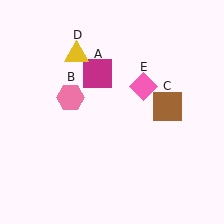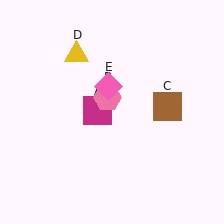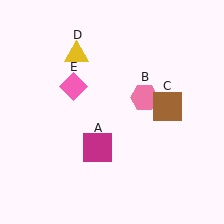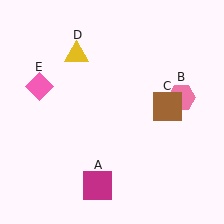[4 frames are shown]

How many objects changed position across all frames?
3 objects changed position: magenta square (object A), pink hexagon (object B), pink diamond (object E).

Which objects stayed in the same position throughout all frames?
Brown square (object C) and yellow triangle (object D) remained stationary.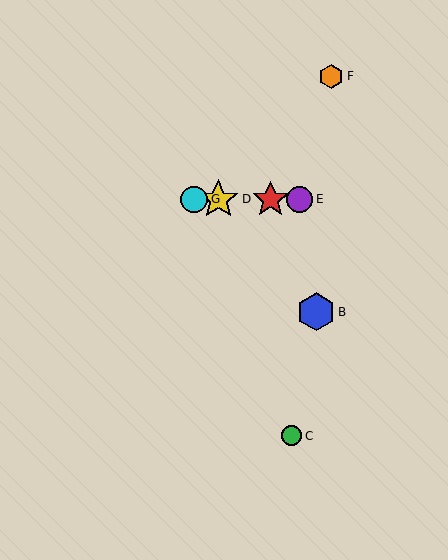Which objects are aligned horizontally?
Objects A, D, E, G are aligned horizontally.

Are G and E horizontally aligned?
Yes, both are at y≈199.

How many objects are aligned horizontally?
4 objects (A, D, E, G) are aligned horizontally.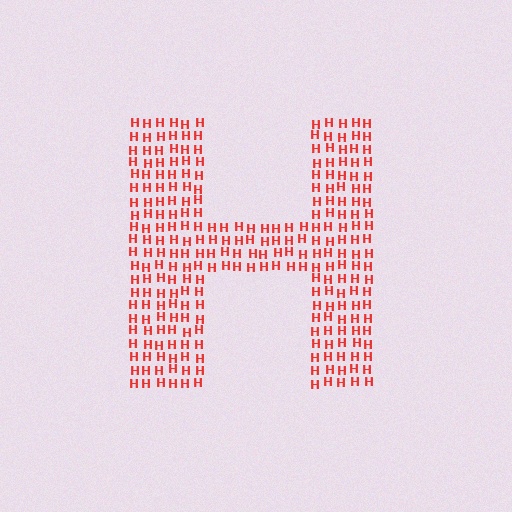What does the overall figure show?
The overall figure shows the letter H.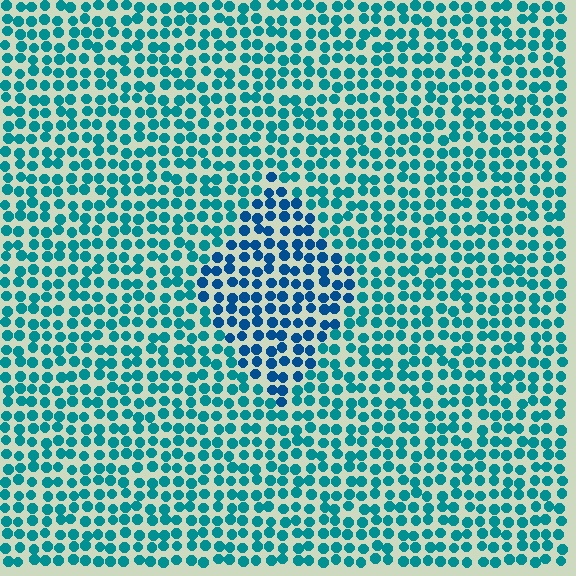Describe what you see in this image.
The image is filled with small teal elements in a uniform arrangement. A diamond-shaped region is visible where the elements are tinted to a slightly different hue, forming a subtle color boundary.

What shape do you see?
I see a diamond.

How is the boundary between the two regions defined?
The boundary is defined purely by a slight shift in hue (about 27 degrees). Spacing, size, and orientation are identical on both sides.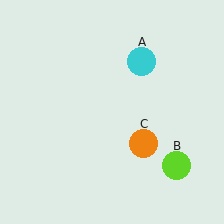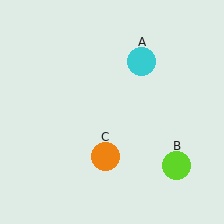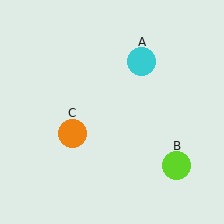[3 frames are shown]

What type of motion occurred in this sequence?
The orange circle (object C) rotated clockwise around the center of the scene.